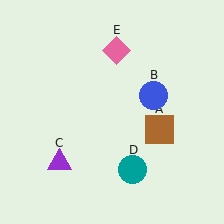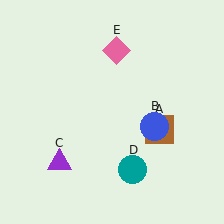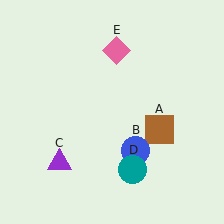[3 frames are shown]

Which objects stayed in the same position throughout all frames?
Brown square (object A) and purple triangle (object C) and teal circle (object D) and pink diamond (object E) remained stationary.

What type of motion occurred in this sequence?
The blue circle (object B) rotated clockwise around the center of the scene.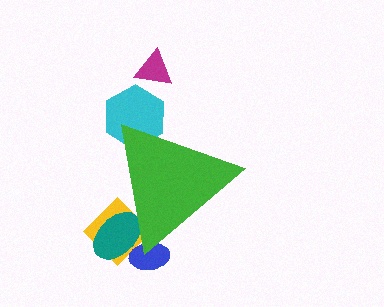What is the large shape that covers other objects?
A green triangle.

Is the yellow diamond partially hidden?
Yes, the yellow diamond is partially hidden behind the green triangle.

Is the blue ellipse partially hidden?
Yes, the blue ellipse is partially hidden behind the green triangle.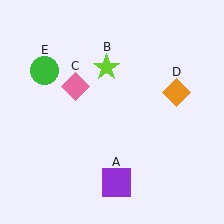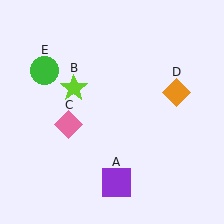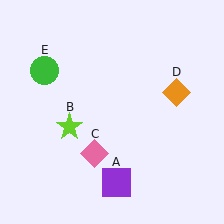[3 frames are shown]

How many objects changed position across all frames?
2 objects changed position: lime star (object B), pink diamond (object C).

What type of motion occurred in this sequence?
The lime star (object B), pink diamond (object C) rotated counterclockwise around the center of the scene.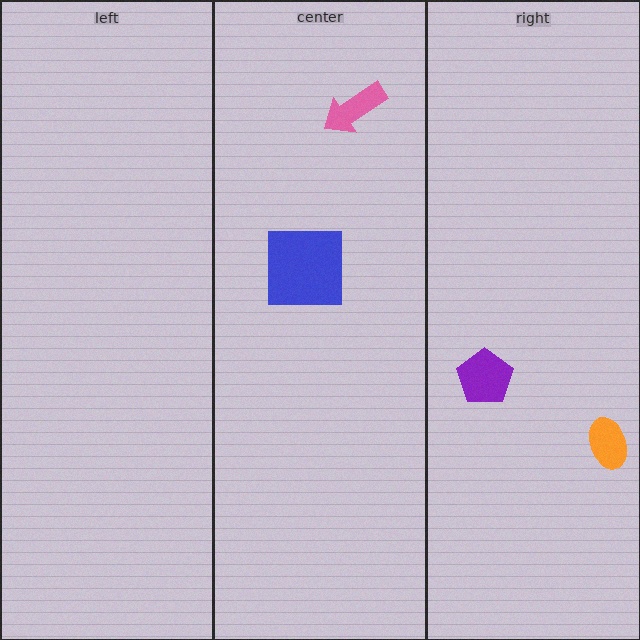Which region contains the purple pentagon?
The right region.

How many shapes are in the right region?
2.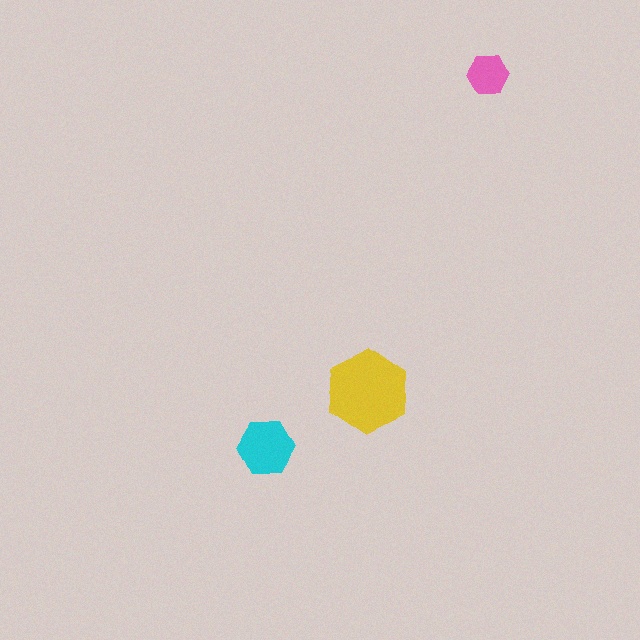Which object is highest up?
The pink hexagon is topmost.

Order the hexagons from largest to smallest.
the yellow one, the cyan one, the pink one.